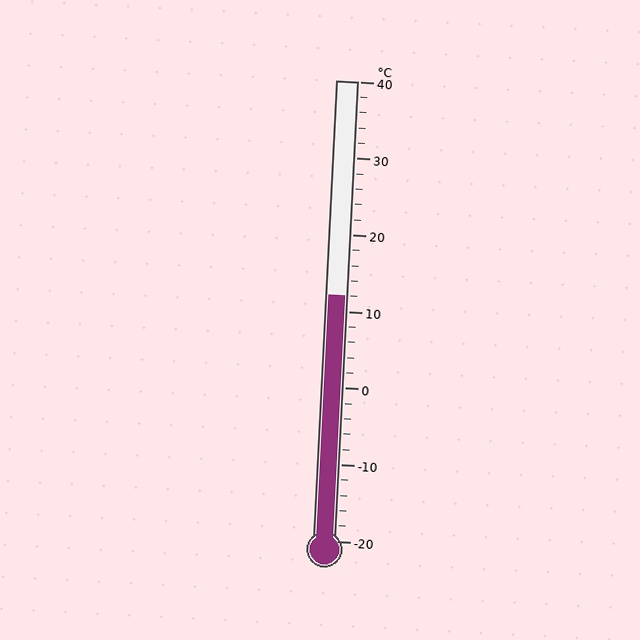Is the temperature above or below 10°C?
The temperature is above 10°C.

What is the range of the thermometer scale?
The thermometer scale ranges from -20°C to 40°C.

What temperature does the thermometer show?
The thermometer shows approximately 12°C.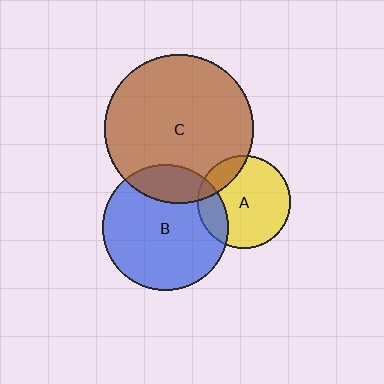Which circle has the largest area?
Circle C (brown).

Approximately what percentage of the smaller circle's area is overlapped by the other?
Approximately 20%.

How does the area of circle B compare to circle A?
Approximately 1.8 times.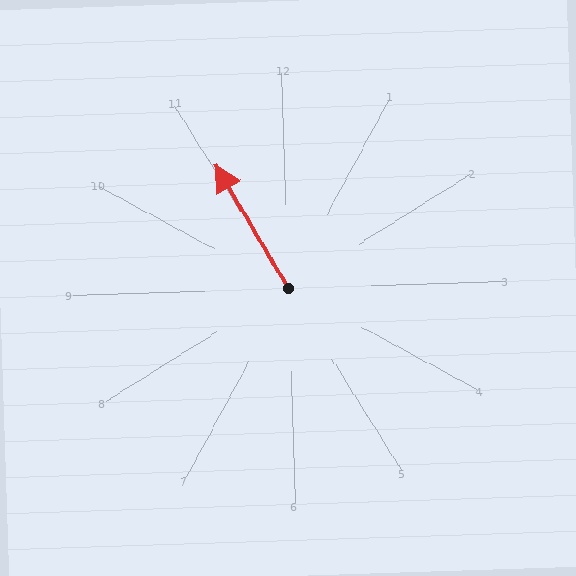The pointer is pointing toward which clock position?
Roughly 11 o'clock.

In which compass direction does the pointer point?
Northwest.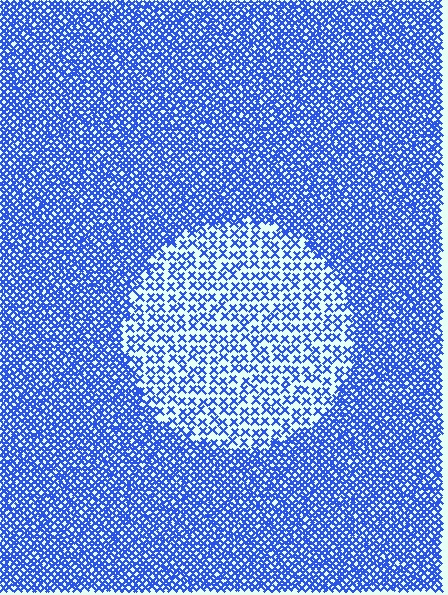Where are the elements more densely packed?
The elements are more densely packed outside the circle boundary.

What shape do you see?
I see a circle.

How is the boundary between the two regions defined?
The boundary is defined by a change in element density (approximately 2.3x ratio). All elements are the same color, size, and shape.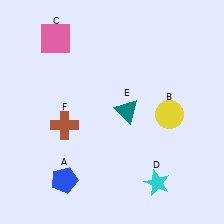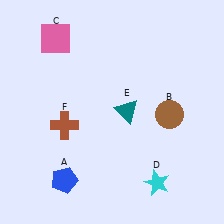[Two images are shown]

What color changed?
The circle (B) changed from yellow in Image 1 to brown in Image 2.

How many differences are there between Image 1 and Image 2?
There is 1 difference between the two images.